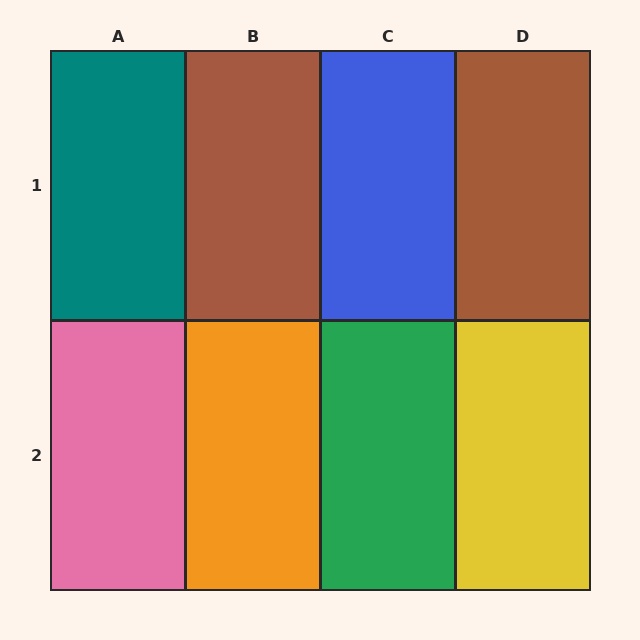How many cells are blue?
1 cell is blue.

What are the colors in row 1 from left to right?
Teal, brown, blue, brown.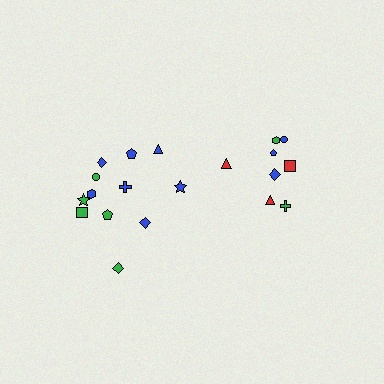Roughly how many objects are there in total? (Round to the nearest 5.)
Roughly 20 objects in total.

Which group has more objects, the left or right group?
The left group.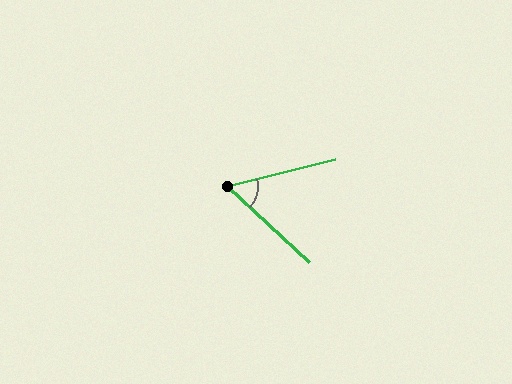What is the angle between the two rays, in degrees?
Approximately 56 degrees.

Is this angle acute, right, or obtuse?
It is acute.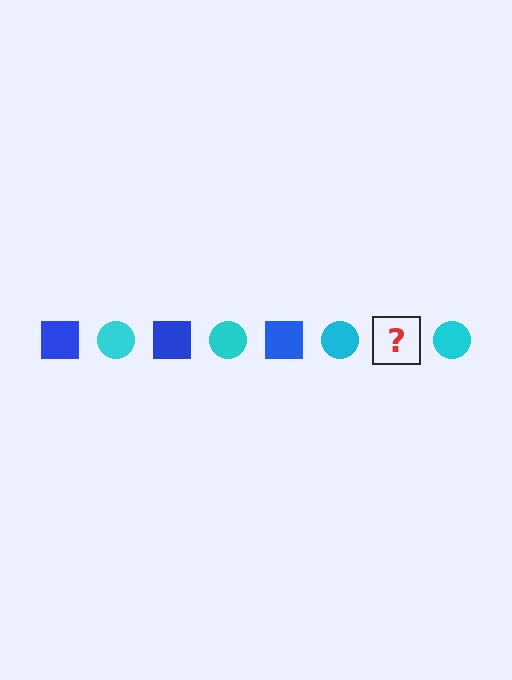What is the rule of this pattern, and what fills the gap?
The rule is that the pattern alternates between blue square and cyan circle. The gap should be filled with a blue square.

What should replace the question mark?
The question mark should be replaced with a blue square.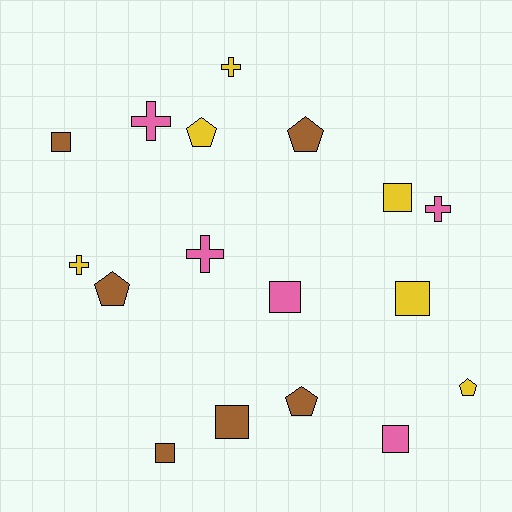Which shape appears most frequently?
Square, with 7 objects.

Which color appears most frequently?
Brown, with 6 objects.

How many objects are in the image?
There are 17 objects.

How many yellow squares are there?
There are 2 yellow squares.